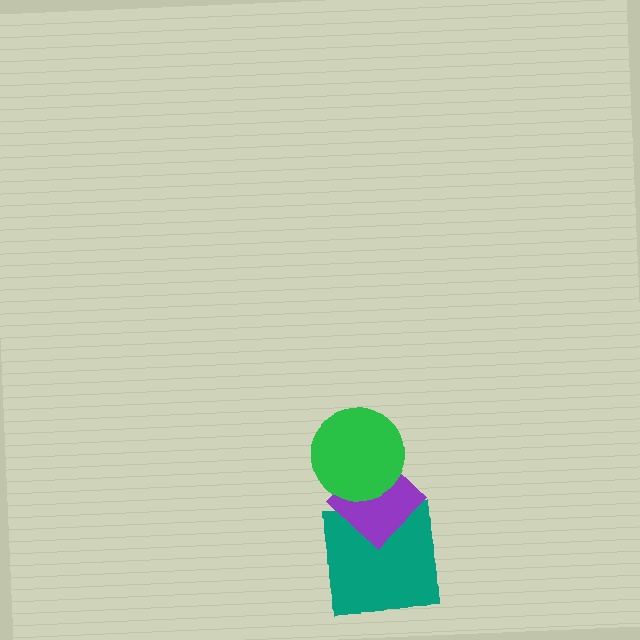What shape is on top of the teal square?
The purple diamond is on top of the teal square.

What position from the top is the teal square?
The teal square is 3rd from the top.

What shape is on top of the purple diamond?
The green circle is on top of the purple diamond.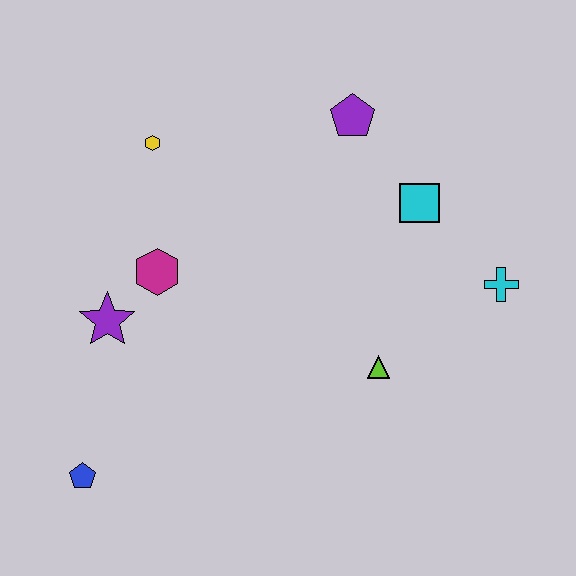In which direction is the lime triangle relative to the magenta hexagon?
The lime triangle is to the right of the magenta hexagon.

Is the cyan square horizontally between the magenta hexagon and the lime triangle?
No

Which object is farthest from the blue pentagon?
The cyan cross is farthest from the blue pentagon.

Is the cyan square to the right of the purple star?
Yes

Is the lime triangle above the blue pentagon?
Yes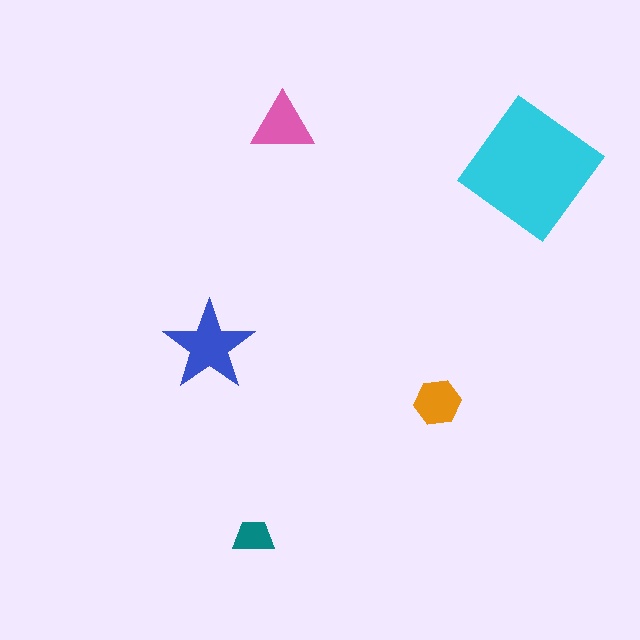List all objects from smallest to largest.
The teal trapezoid, the orange hexagon, the pink triangle, the blue star, the cyan diamond.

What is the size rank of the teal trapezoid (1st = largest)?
5th.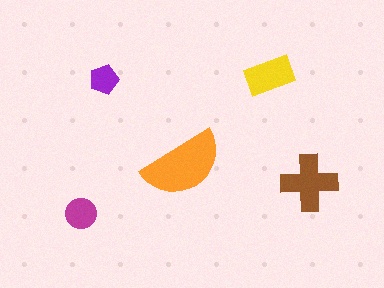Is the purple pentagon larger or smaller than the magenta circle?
Smaller.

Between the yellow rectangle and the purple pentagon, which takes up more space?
The yellow rectangle.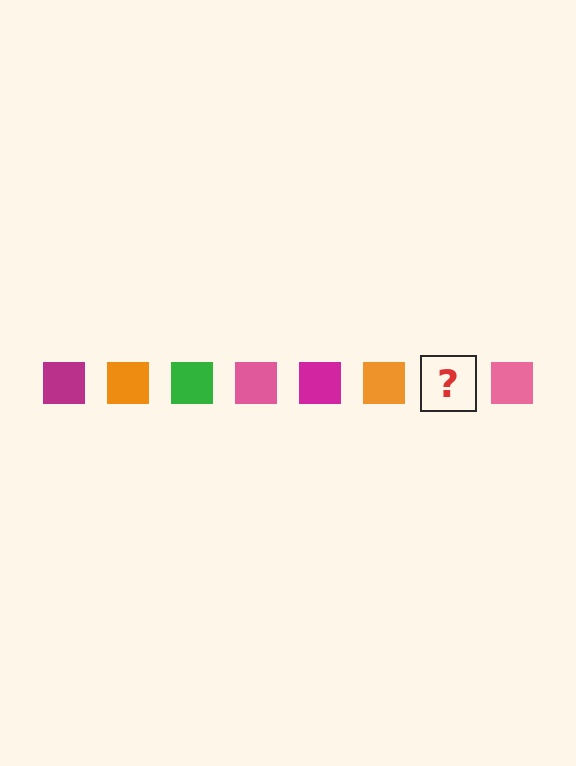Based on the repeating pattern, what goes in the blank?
The blank should be a green square.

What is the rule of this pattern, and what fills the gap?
The rule is that the pattern cycles through magenta, orange, green, pink squares. The gap should be filled with a green square.